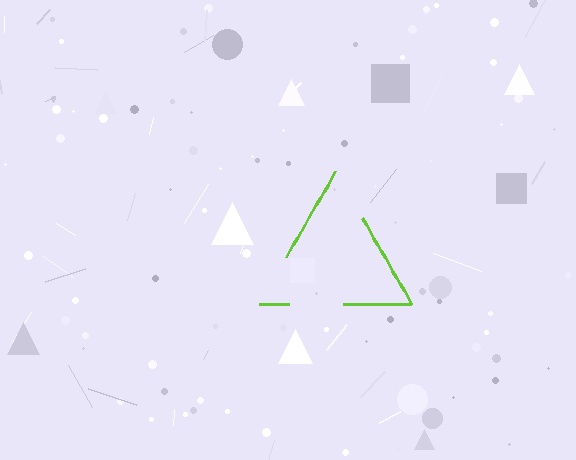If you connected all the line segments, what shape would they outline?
They would outline a triangle.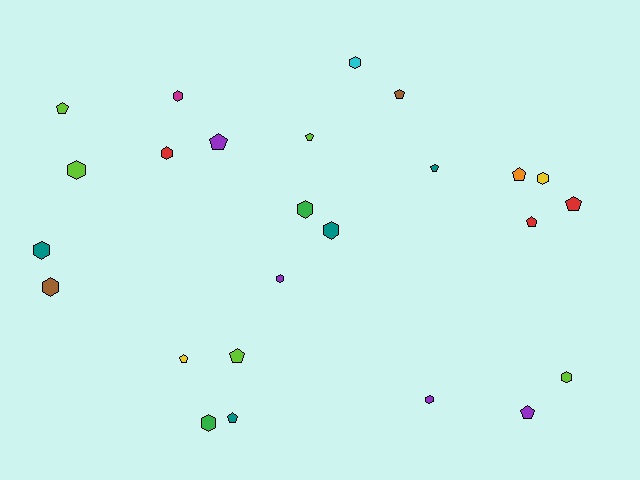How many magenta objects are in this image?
There is 1 magenta object.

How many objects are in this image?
There are 25 objects.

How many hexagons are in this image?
There are 13 hexagons.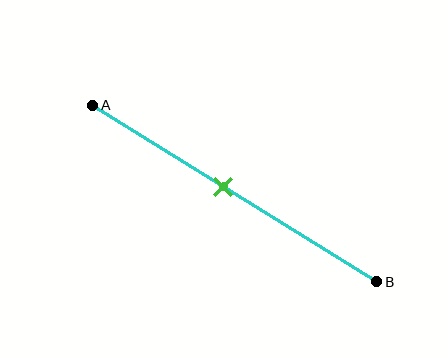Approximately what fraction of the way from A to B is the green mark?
The green mark is approximately 45% of the way from A to B.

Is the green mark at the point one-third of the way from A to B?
No, the mark is at about 45% from A, not at the 33% one-third point.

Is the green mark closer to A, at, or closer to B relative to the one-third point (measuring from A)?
The green mark is closer to point B than the one-third point of segment AB.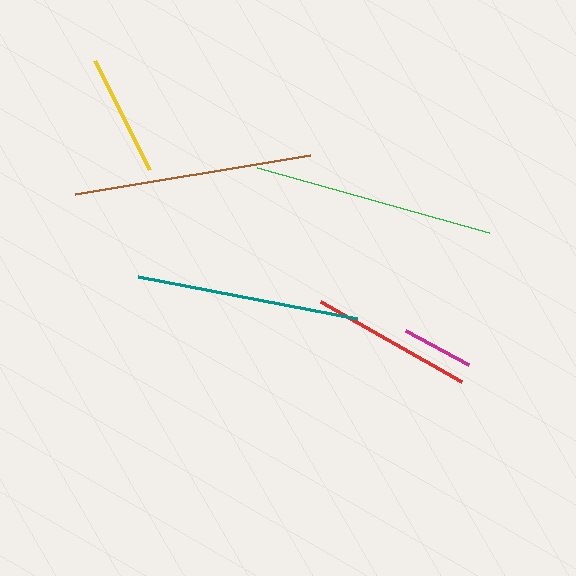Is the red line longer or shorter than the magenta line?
The red line is longer than the magenta line.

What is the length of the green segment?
The green segment is approximately 241 pixels long.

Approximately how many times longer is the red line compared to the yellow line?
The red line is approximately 1.3 times the length of the yellow line.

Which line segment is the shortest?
The magenta line is the shortest at approximately 71 pixels.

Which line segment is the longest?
The green line is the longest at approximately 241 pixels.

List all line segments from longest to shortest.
From longest to shortest: green, brown, teal, red, yellow, magenta.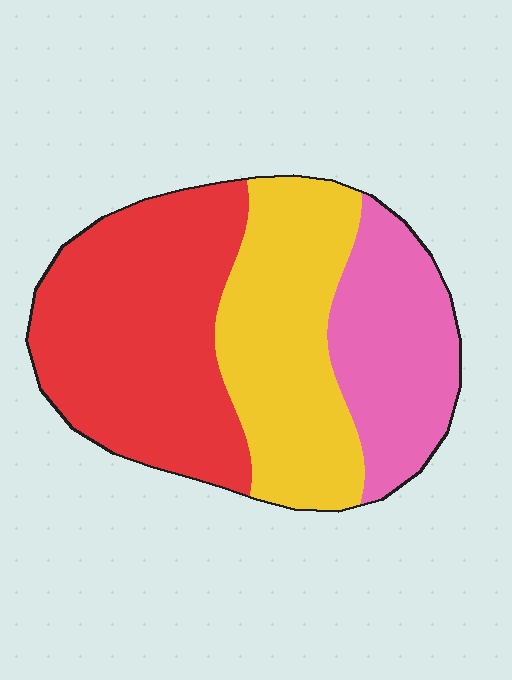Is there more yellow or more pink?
Yellow.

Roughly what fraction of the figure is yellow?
Yellow covers about 35% of the figure.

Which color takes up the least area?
Pink, at roughly 25%.